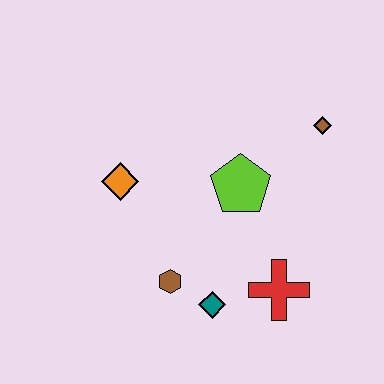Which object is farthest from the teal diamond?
The brown diamond is farthest from the teal diamond.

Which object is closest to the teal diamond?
The brown hexagon is closest to the teal diamond.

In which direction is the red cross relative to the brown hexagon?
The red cross is to the right of the brown hexagon.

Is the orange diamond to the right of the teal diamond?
No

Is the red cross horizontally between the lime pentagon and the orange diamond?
No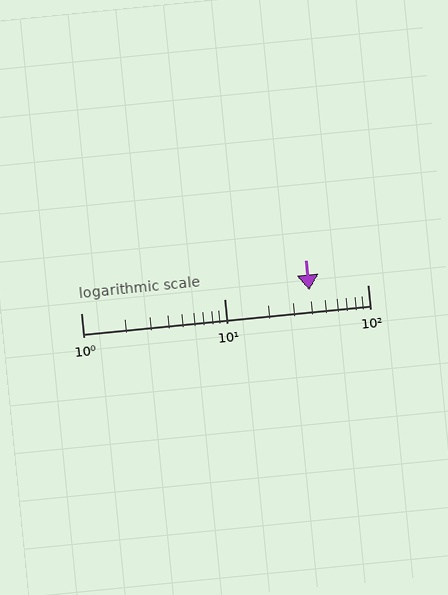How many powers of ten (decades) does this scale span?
The scale spans 2 decades, from 1 to 100.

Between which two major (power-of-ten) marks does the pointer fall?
The pointer is between 10 and 100.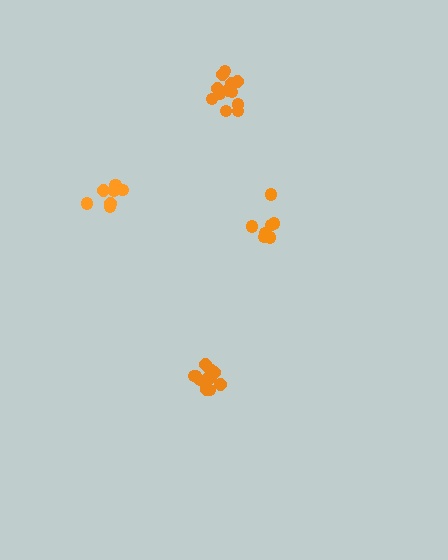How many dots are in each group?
Group 1: 12 dots, Group 2: 7 dots, Group 3: 13 dots, Group 4: 7 dots (39 total).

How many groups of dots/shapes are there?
There are 4 groups.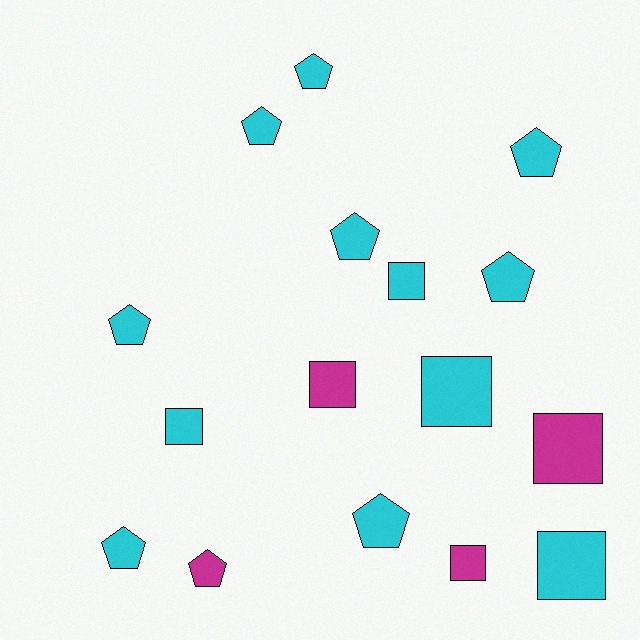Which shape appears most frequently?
Pentagon, with 9 objects.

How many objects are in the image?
There are 16 objects.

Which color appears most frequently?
Cyan, with 12 objects.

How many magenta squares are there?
There are 3 magenta squares.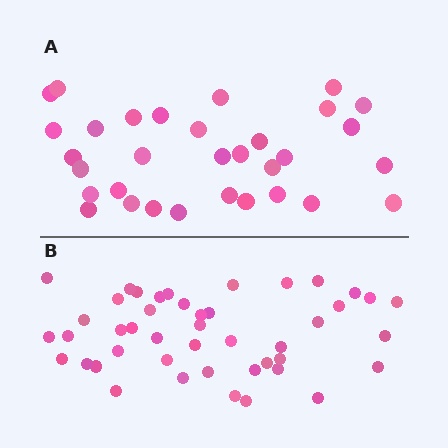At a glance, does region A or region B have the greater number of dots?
Region B (the bottom region) has more dots.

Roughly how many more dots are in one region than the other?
Region B has approximately 15 more dots than region A.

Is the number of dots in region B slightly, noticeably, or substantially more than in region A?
Region B has noticeably more, but not dramatically so. The ratio is roughly 1.4 to 1.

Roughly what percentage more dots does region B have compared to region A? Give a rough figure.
About 40% more.